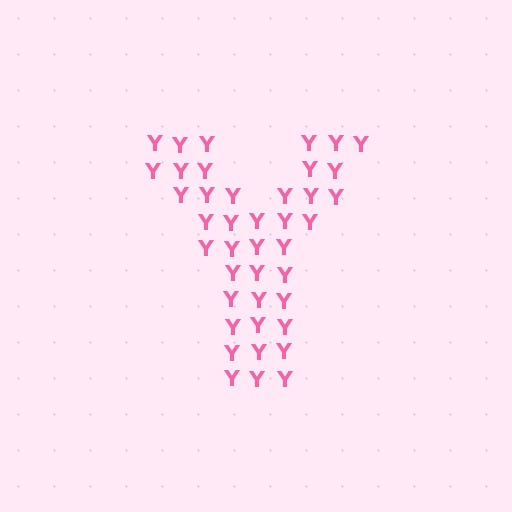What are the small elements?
The small elements are letter Y's.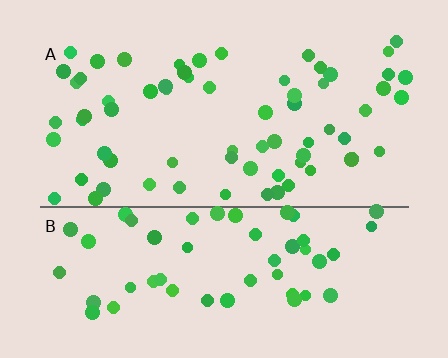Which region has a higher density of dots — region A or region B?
A (the top).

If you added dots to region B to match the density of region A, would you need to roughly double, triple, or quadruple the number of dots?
Approximately double.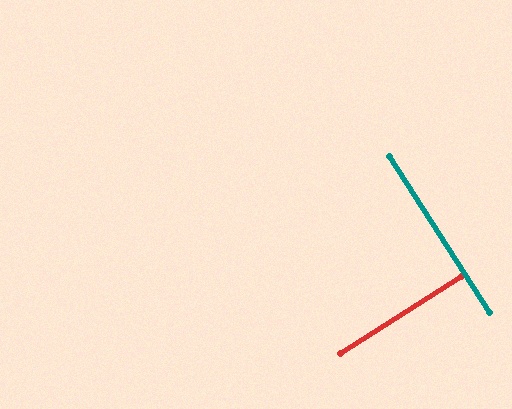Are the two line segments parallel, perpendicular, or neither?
Perpendicular — they meet at approximately 90°.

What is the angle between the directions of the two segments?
Approximately 90 degrees.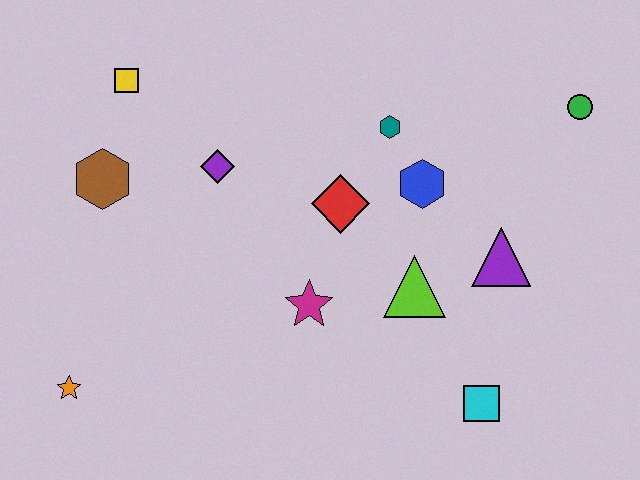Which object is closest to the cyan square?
The lime triangle is closest to the cyan square.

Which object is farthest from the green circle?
The orange star is farthest from the green circle.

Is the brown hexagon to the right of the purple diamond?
No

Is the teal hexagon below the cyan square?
No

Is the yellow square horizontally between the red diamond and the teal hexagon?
No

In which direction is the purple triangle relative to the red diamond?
The purple triangle is to the right of the red diamond.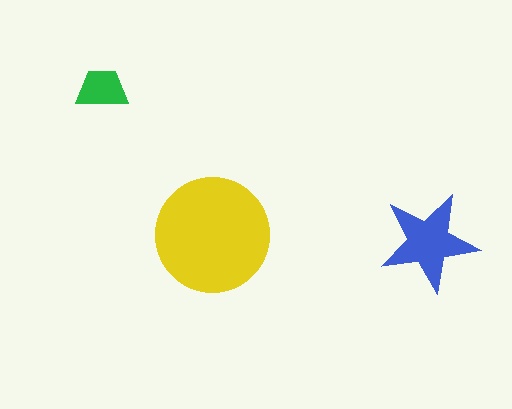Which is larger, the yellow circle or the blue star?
The yellow circle.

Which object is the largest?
The yellow circle.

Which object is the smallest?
The green trapezoid.